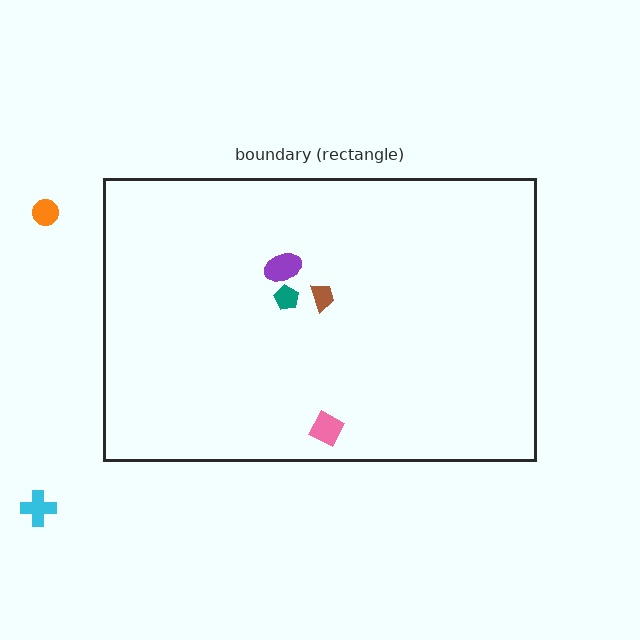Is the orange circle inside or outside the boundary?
Outside.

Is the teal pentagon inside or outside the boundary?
Inside.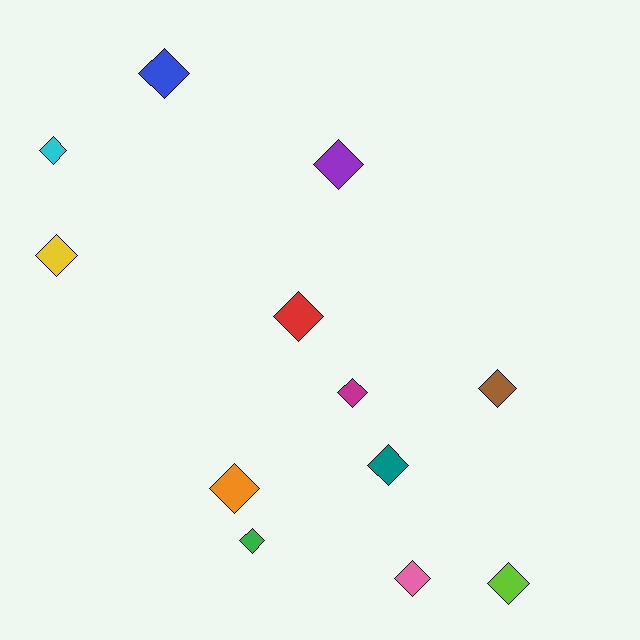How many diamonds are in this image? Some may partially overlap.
There are 12 diamonds.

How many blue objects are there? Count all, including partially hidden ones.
There is 1 blue object.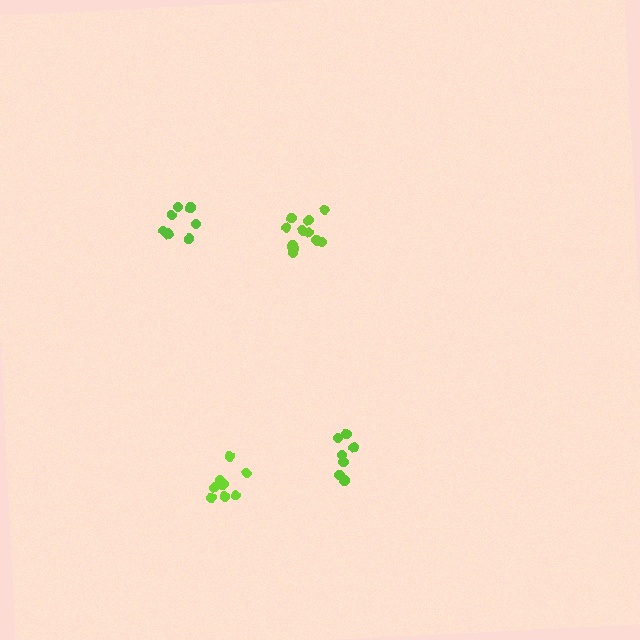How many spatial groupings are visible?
There are 4 spatial groupings.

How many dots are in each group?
Group 1: 7 dots, Group 2: 7 dots, Group 3: 12 dots, Group 4: 9 dots (35 total).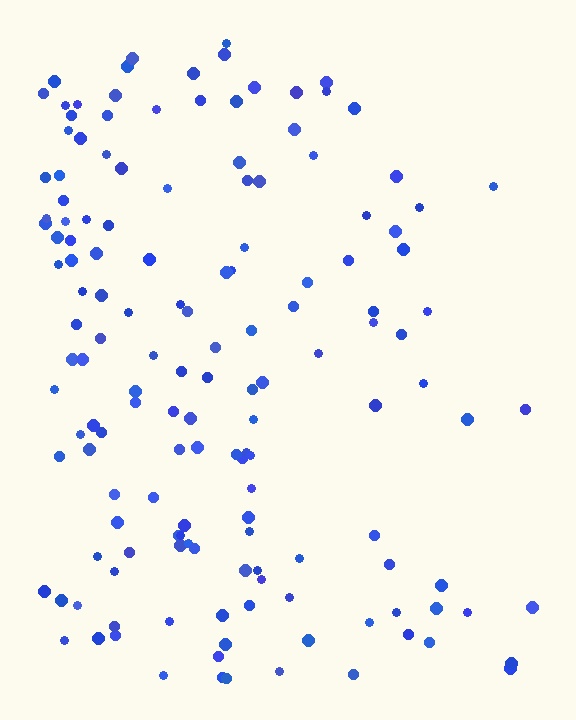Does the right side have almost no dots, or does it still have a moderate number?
Still a moderate number, just noticeably fewer than the left.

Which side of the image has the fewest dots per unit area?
The right.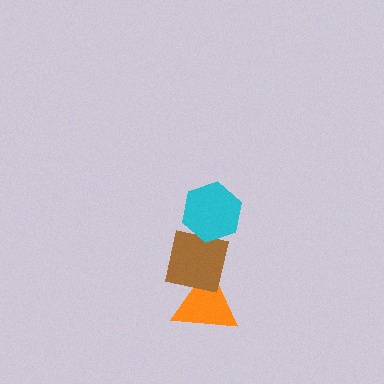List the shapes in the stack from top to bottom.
From top to bottom: the cyan hexagon, the brown square, the orange triangle.